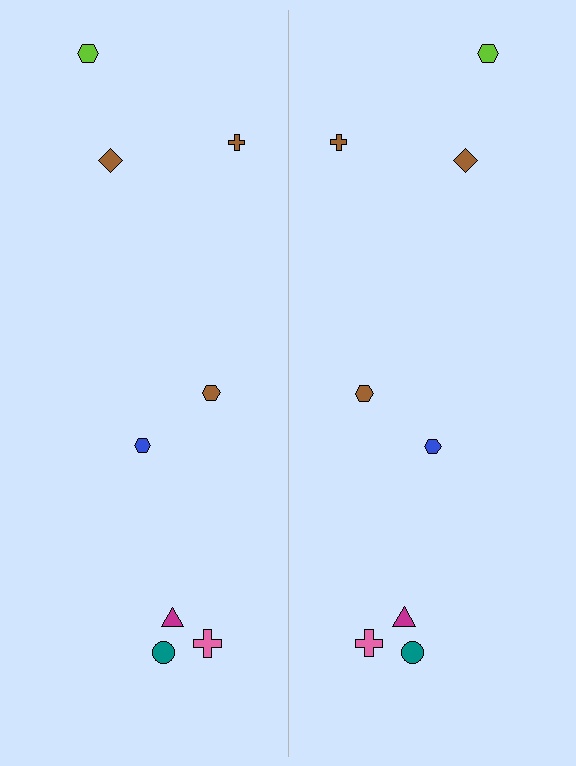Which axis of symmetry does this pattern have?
The pattern has a vertical axis of symmetry running through the center of the image.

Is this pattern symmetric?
Yes, this pattern has bilateral (reflection) symmetry.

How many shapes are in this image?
There are 16 shapes in this image.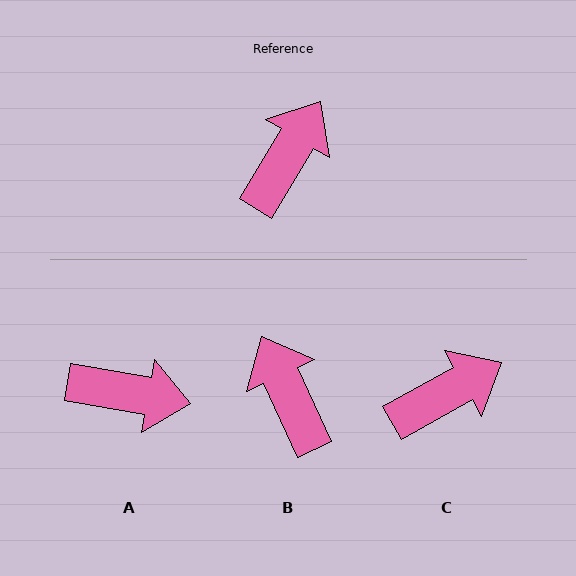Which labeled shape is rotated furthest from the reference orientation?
A, about 69 degrees away.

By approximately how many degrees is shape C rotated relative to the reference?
Approximately 30 degrees clockwise.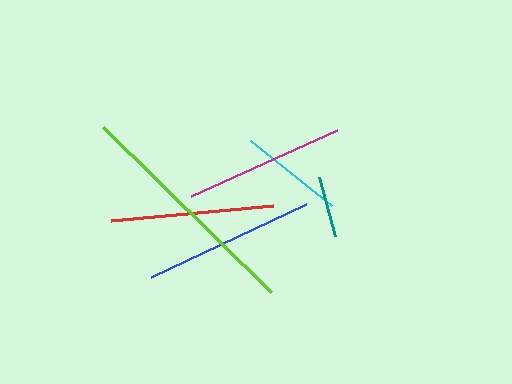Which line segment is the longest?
The lime line is the longest at approximately 235 pixels.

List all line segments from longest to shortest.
From longest to shortest: lime, blue, red, magenta, cyan, teal.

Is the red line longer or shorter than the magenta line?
The red line is longer than the magenta line.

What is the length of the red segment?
The red segment is approximately 163 pixels long.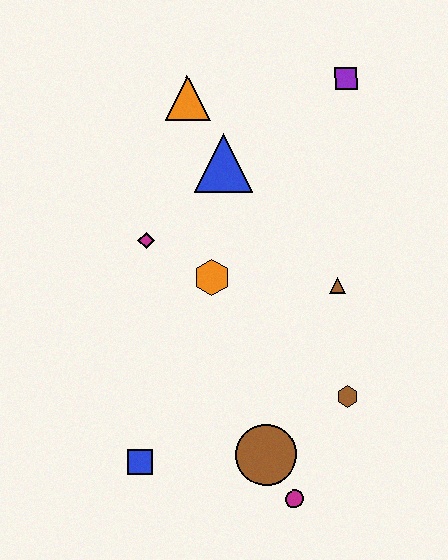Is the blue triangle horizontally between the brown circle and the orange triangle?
Yes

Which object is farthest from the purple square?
The blue square is farthest from the purple square.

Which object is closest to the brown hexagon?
The brown circle is closest to the brown hexagon.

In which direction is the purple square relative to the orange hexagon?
The purple square is above the orange hexagon.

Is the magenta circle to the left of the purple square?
Yes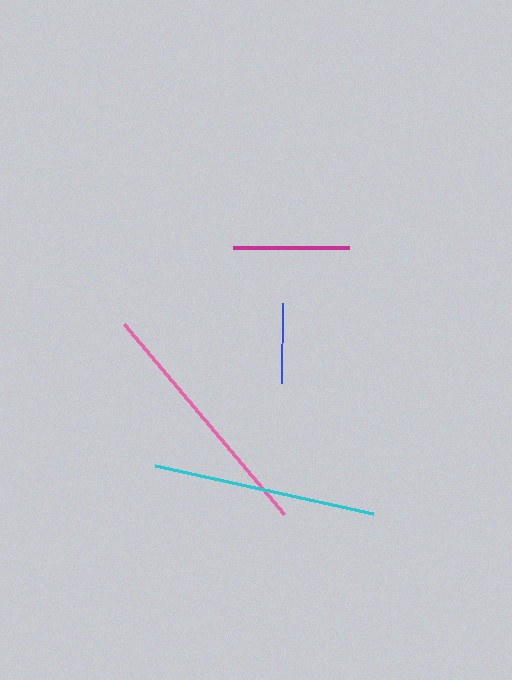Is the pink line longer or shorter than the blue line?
The pink line is longer than the blue line.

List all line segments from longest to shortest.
From longest to shortest: pink, cyan, magenta, blue.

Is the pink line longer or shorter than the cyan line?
The pink line is longer than the cyan line.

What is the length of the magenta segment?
The magenta segment is approximately 116 pixels long.